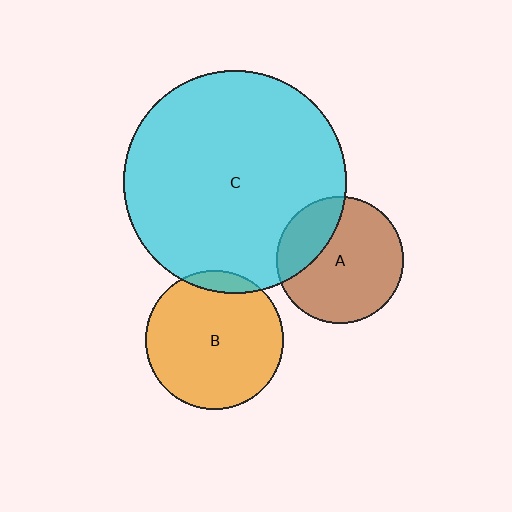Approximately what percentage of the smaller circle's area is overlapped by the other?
Approximately 10%.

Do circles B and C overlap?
Yes.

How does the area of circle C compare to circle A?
Approximately 3.1 times.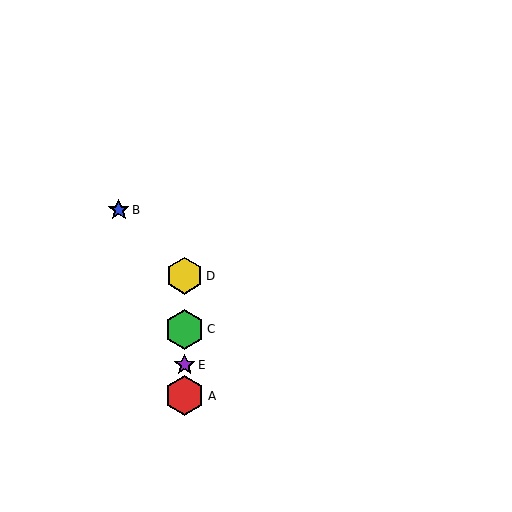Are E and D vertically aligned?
Yes, both are at x≈185.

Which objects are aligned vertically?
Objects A, C, D, E are aligned vertically.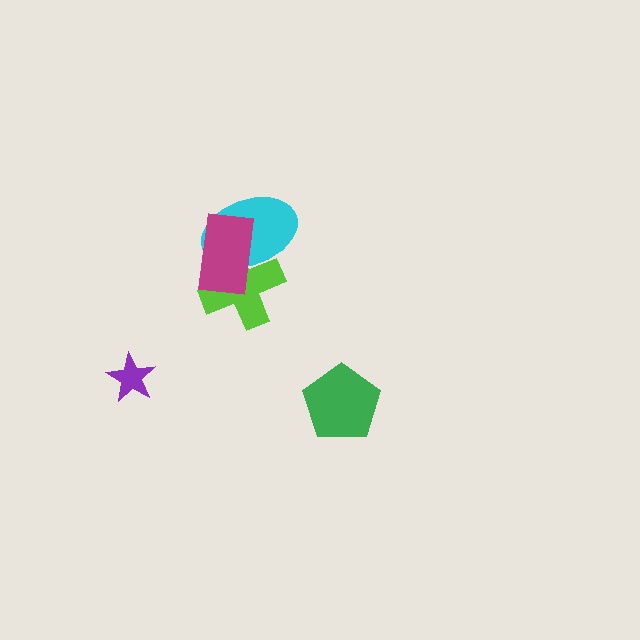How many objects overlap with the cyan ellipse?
2 objects overlap with the cyan ellipse.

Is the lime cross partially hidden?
Yes, it is partially covered by another shape.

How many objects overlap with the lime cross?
2 objects overlap with the lime cross.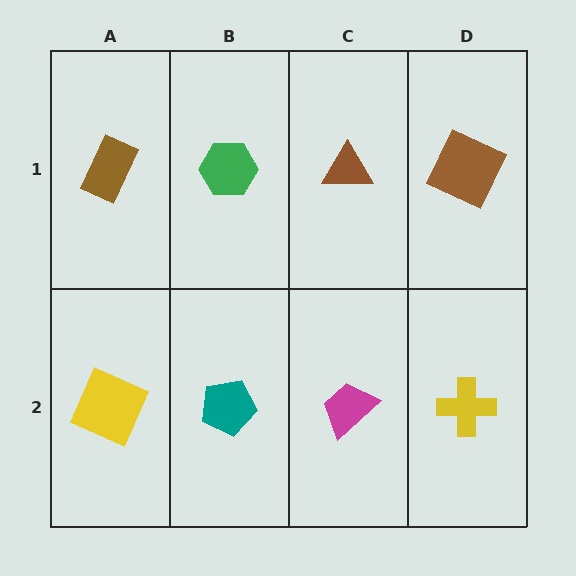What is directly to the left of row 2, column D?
A magenta trapezoid.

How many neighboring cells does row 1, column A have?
2.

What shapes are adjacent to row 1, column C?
A magenta trapezoid (row 2, column C), a green hexagon (row 1, column B), a brown square (row 1, column D).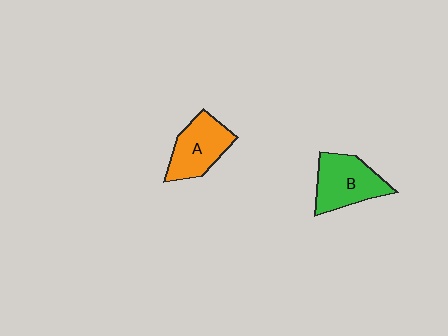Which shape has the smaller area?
Shape A (orange).